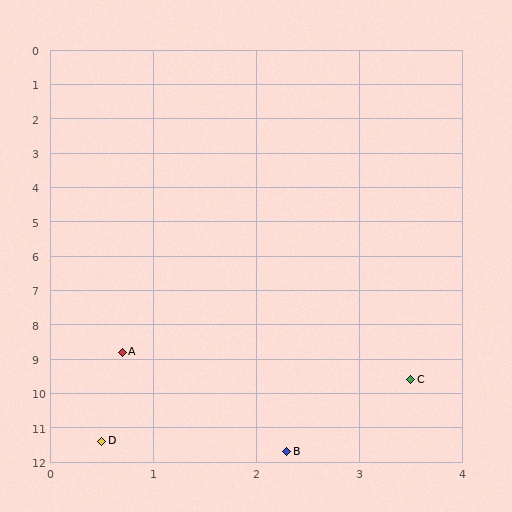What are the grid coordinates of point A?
Point A is at approximately (0.7, 8.8).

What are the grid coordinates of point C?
Point C is at approximately (3.5, 9.6).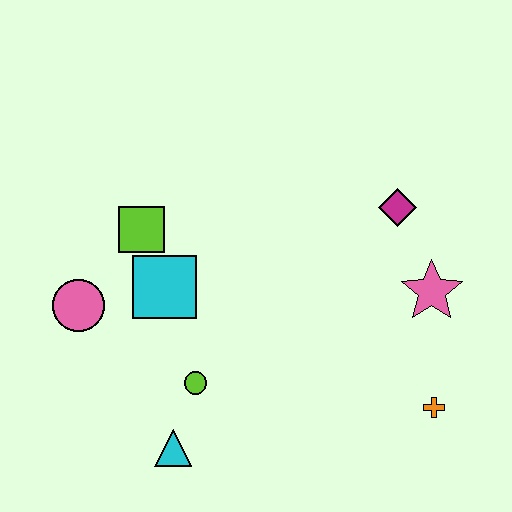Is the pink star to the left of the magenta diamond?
No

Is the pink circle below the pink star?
Yes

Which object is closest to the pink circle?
The cyan square is closest to the pink circle.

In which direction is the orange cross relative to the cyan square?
The orange cross is to the right of the cyan square.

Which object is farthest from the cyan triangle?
The magenta diamond is farthest from the cyan triangle.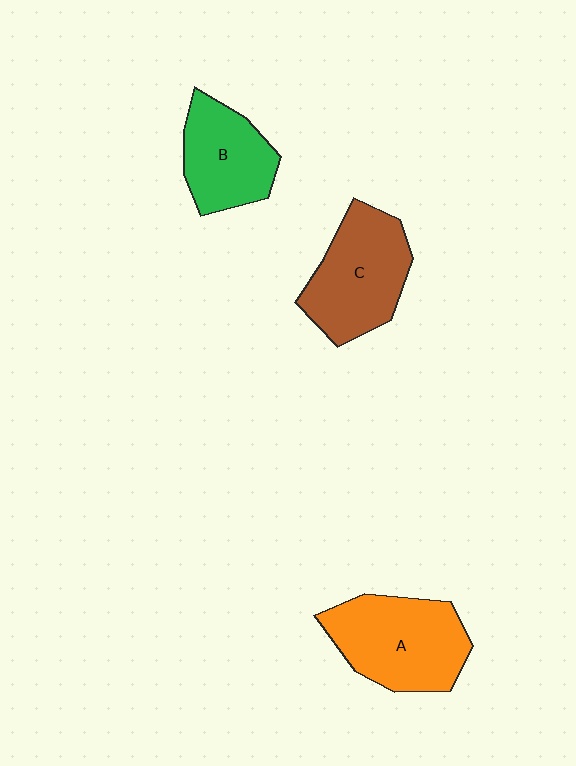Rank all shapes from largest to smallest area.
From largest to smallest: A (orange), C (brown), B (green).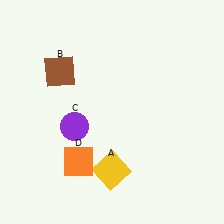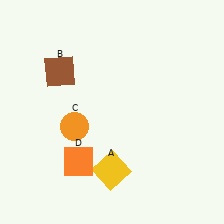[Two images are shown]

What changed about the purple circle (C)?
In Image 1, C is purple. In Image 2, it changed to orange.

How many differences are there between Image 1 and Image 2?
There is 1 difference between the two images.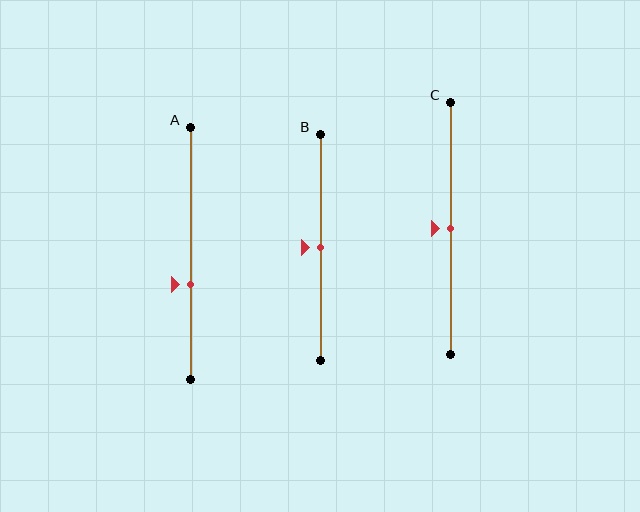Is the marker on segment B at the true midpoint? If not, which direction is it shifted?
Yes, the marker on segment B is at the true midpoint.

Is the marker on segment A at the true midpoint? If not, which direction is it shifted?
No, the marker on segment A is shifted downward by about 12% of the segment length.